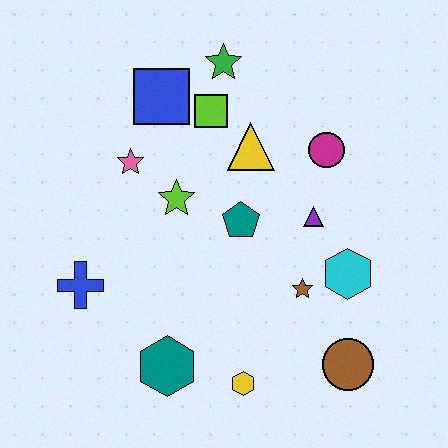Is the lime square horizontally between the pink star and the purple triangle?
Yes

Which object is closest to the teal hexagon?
The yellow hexagon is closest to the teal hexagon.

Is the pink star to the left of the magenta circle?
Yes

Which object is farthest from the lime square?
The brown circle is farthest from the lime square.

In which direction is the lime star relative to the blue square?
The lime star is below the blue square.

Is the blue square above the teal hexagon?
Yes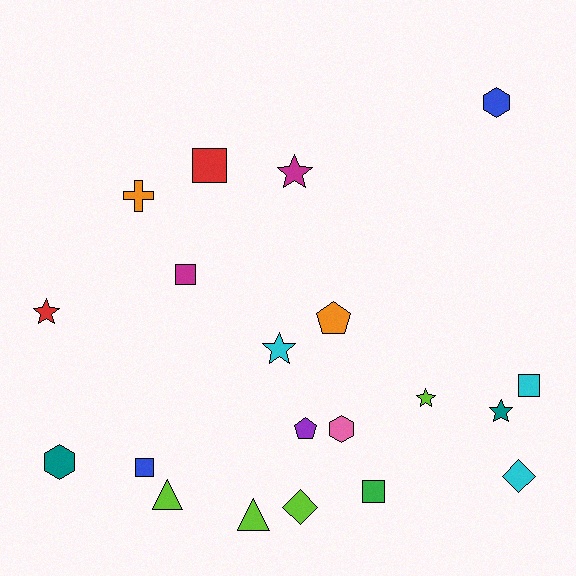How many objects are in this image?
There are 20 objects.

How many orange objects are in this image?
There are 2 orange objects.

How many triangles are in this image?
There are 2 triangles.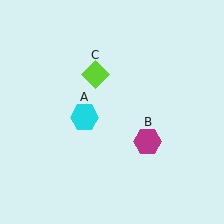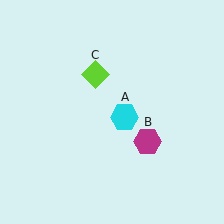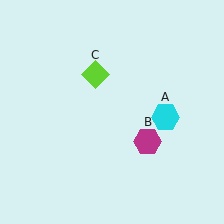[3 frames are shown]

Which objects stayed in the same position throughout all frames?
Magenta hexagon (object B) and lime diamond (object C) remained stationary.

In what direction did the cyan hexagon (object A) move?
The cyan hexagon (object A) moved right.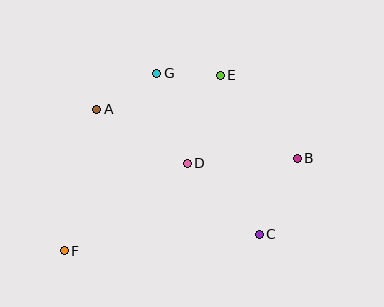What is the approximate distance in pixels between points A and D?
The distance between A and D is approximately 105 pixels.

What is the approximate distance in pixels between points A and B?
The distance between A and B is approximately 207 pixels.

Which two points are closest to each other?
Points E and G are closest to each other.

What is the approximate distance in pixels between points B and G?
The distance between B and G is approximately 164 pixels.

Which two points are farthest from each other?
Points B and F are farthest from each other.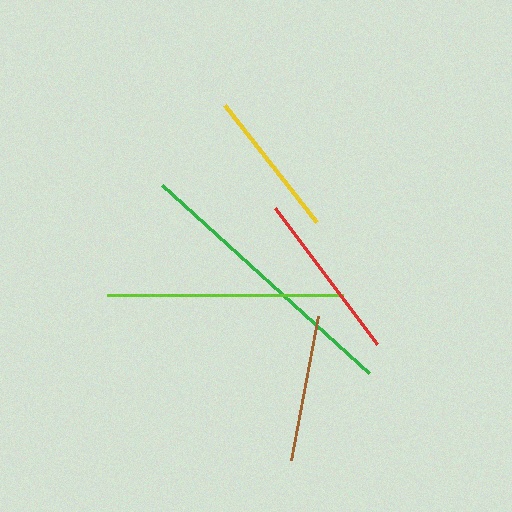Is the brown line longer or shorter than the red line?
The red line is longer than the brown line.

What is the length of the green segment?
The green segment is approximately 280 pixels long.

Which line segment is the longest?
The green line is the longest at approximately 280 pixels.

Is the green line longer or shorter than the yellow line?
The green line is longer than the yellow line.